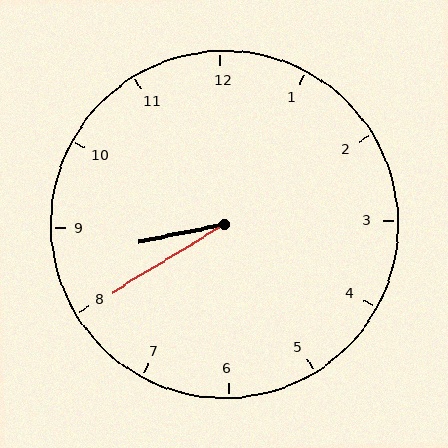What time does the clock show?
8:40.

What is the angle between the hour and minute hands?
Approximately 20 degrees.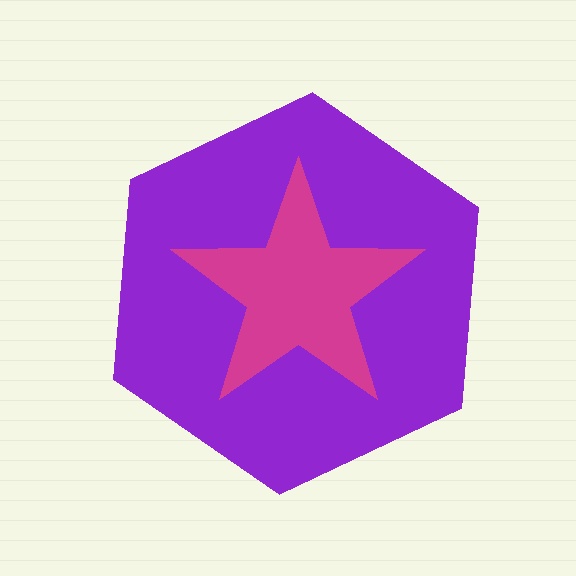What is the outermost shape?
The purple hexagon.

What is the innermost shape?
The magenta star.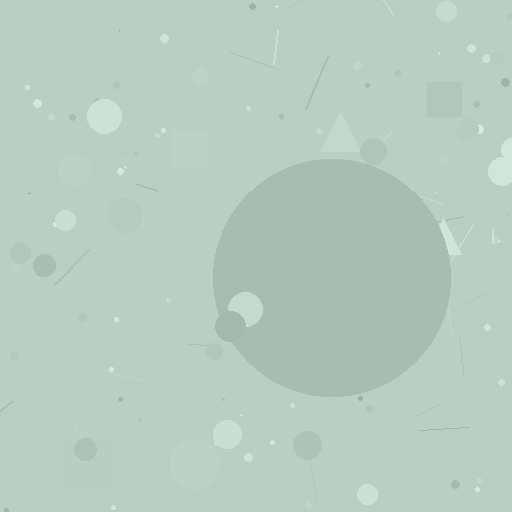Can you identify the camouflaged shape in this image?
The camouflaged shape is a circle.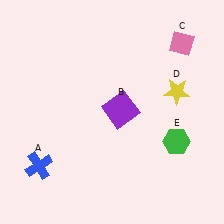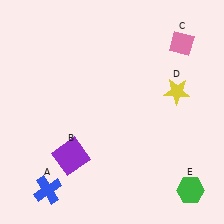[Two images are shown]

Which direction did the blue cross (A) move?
The blue cross (A) moved down.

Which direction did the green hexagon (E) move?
The green hexagon (E) moved down.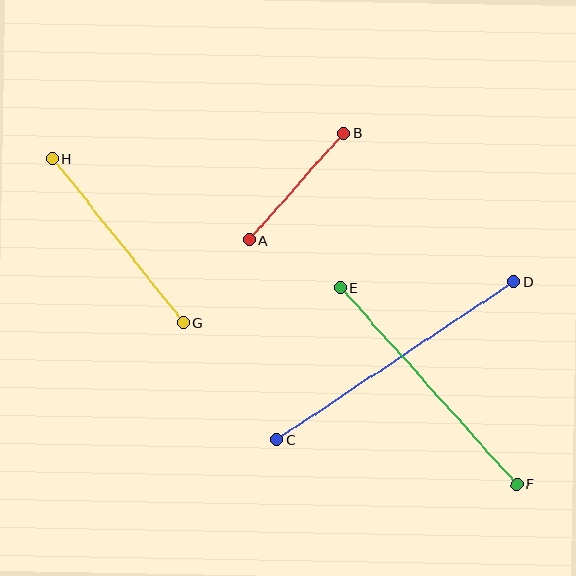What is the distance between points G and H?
The distance is approximately 210 pixels.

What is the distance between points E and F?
The distance is approximately 264 pixels.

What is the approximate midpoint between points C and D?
The midpoint is at approximately (395, 361) pixels.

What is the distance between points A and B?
The distance is approximately 142 pixels.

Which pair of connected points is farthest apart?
Points C and D are farthest apart.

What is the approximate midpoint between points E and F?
The midpoint is at approximately (429, 386) pixels.